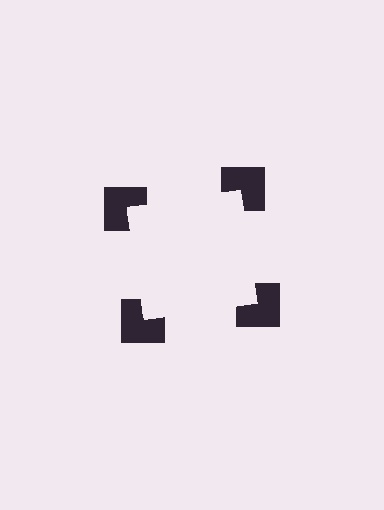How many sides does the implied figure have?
4 sides.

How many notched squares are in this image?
There are 4 — one at each vertex of the illusory square.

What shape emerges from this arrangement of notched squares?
An illusory square — its edges are inferred from the aligned wedge cuts in the notched squares, not physically drawn.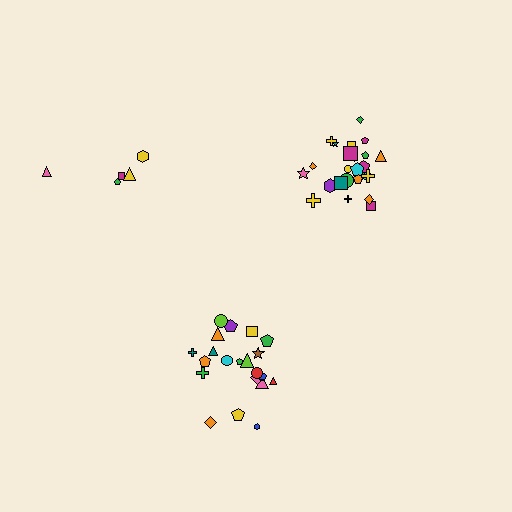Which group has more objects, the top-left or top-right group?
The top-right group.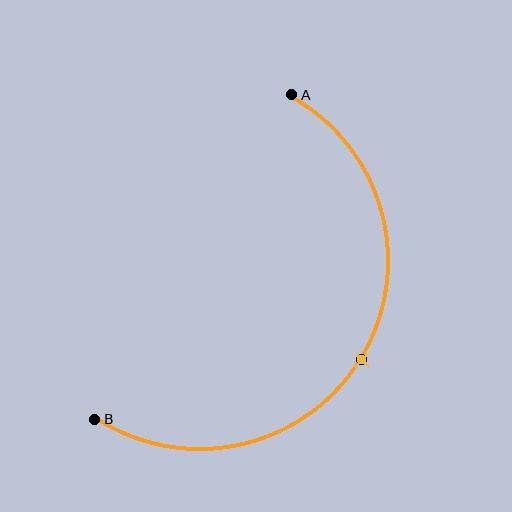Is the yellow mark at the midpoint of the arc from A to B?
Yes. The yellow mark lies on the arc at equal arc-length from both A and B — it is the arc midpoint.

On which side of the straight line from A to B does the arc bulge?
The arc bulges to the right of the straight line connecting A and B.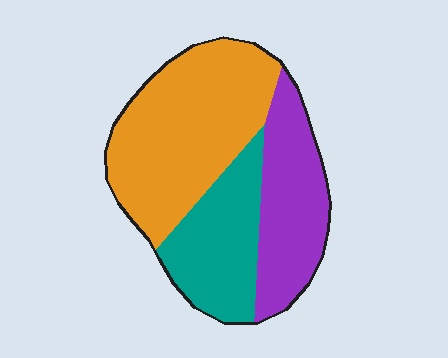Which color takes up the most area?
Orange, at roughly 45%.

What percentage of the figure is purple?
Purple takes up between a quarter and a half of the figure.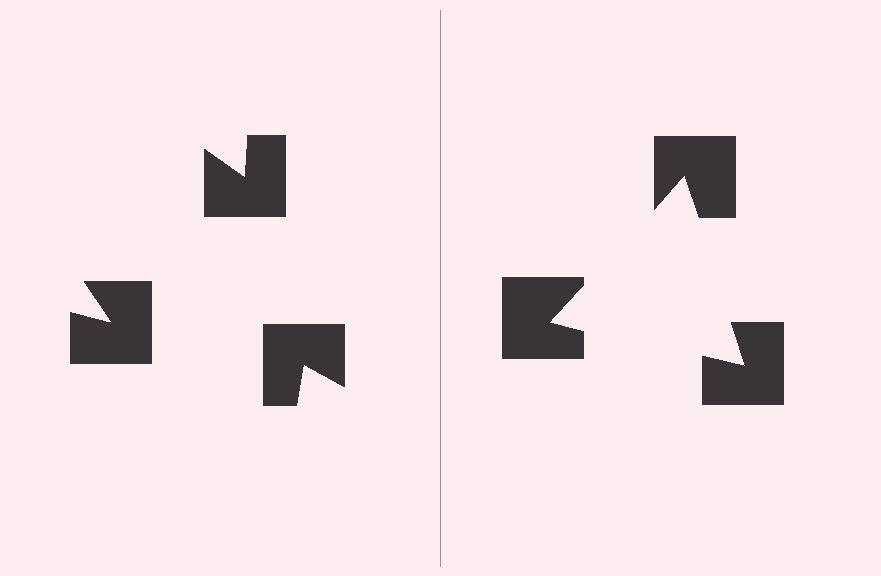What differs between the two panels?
The notched squares are positioned identically on both sides; only the wedge orientations differ. On the right they align to a triangle; on the left they are misaligned.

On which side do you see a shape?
An illusory triangle appears on the right side. On the left side the wedge cuts are rotated, so no coherent shape forms.